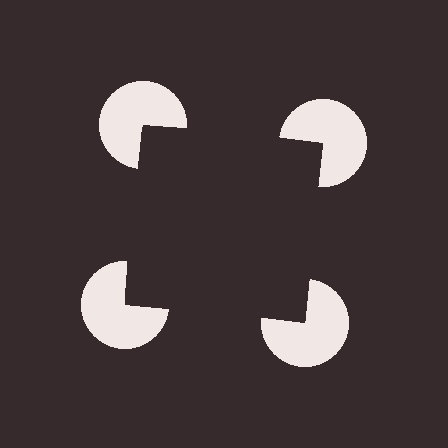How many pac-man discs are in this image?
There are 4 — one at each vertex of the illusory square.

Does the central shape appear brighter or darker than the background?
It typically appears slightly darker than the background, even though no actual brightness change is drawn.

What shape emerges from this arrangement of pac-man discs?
An illusory square — its edges are inferred from the aligned wedge cuts in the pac-man discs, not physically drawn.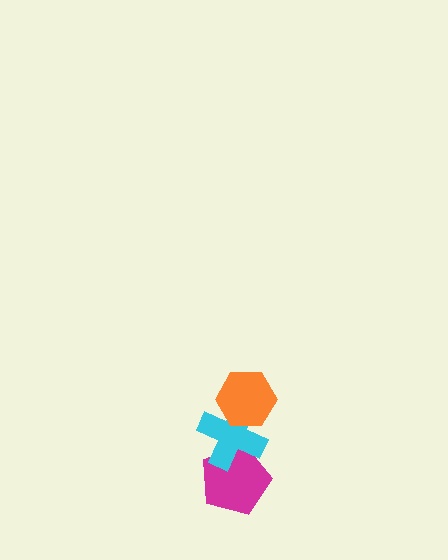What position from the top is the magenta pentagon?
The magenta pentagon is 3rd from the top.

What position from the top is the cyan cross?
The cyan cross is 2nd from the top.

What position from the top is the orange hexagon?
The orange hexagon is 1st from the top.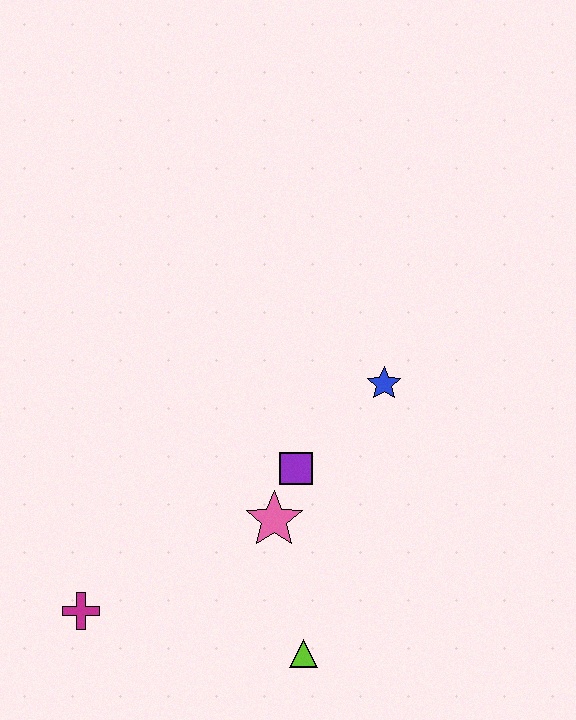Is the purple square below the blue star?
Yes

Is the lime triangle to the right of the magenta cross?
Yes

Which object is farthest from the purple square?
The magenta cross is farthest from the purple square.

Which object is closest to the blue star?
The purple square is closest to the blue star.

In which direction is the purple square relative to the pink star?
The purple square is above the pink star.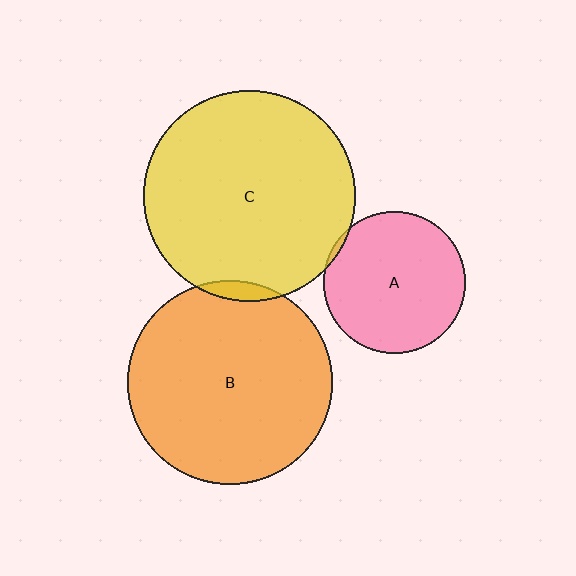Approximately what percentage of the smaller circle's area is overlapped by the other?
Approximately 5%.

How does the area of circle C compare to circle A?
Approximately 2.2 times.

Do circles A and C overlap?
Yes.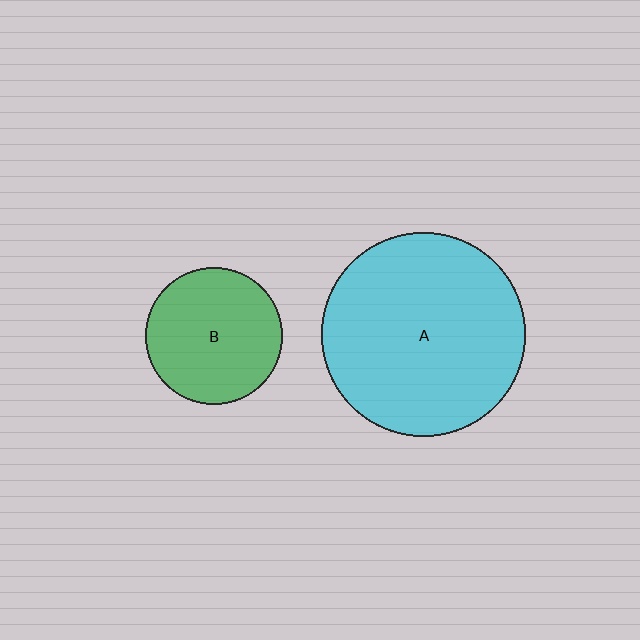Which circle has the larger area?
Circle A (cyan).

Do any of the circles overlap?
No, none of the circles overlap.